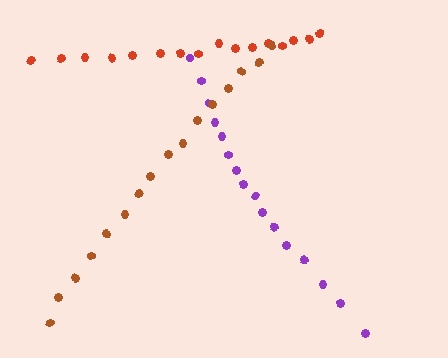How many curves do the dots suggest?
There are 3 distinct paths.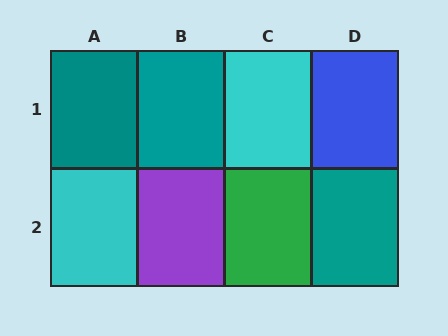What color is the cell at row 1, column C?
Cyan.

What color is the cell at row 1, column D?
Blue.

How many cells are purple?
1 cell is purple.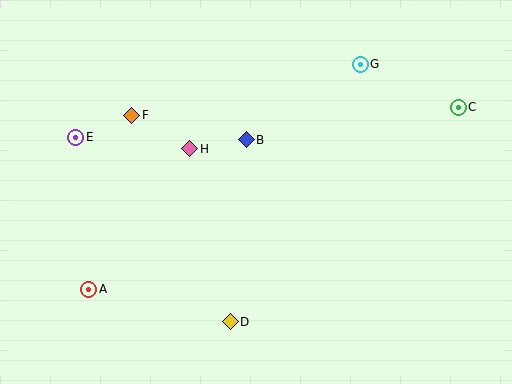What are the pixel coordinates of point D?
Point D is at (230, 322).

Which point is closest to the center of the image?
Point B at (246, 140) is closest to the center.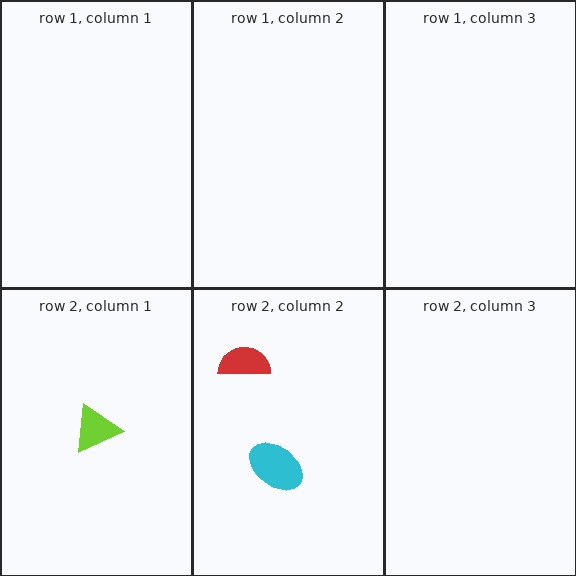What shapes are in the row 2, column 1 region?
The lime triangle.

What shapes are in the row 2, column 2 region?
The red semicircle, the cyan ellipse.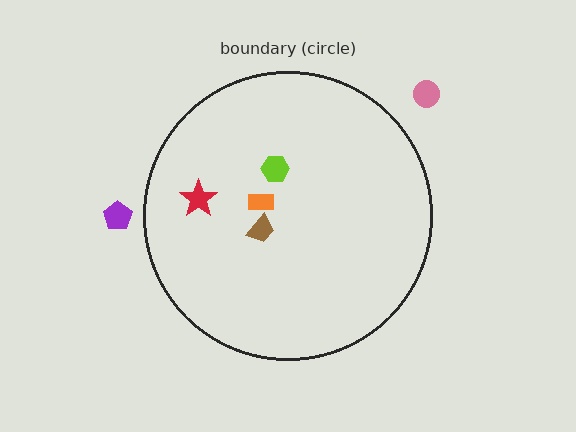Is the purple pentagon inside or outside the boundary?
Outside.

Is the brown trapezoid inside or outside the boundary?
Inside.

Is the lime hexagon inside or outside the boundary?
Inside.